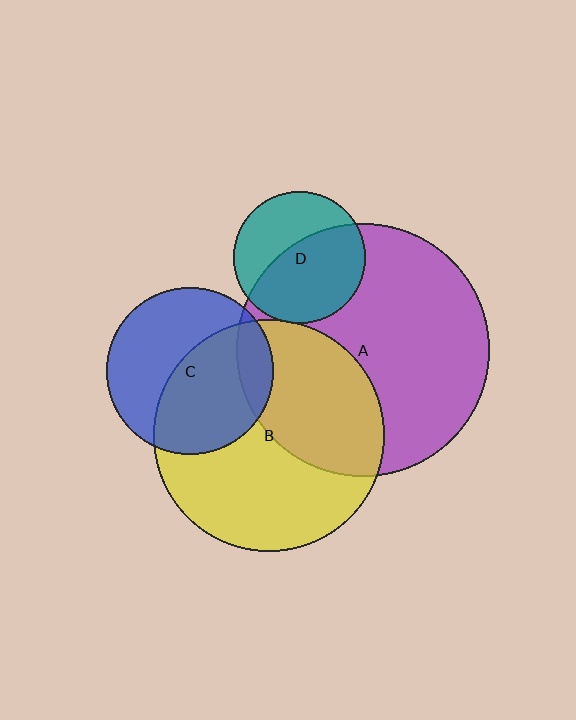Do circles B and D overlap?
Yes.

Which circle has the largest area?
Circle A (purple).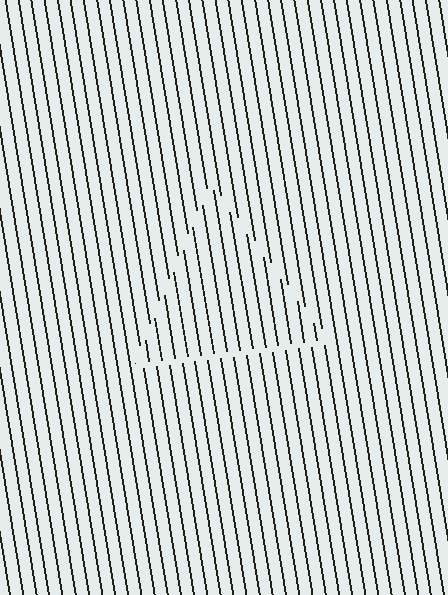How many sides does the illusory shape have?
3 sides — the line-ends trace a triangle.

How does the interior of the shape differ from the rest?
The interior of the shape contains the same grating, shifted by half a period — the contour is defined by the phase discontinuity where line-ends from the inner and outer gratings abut.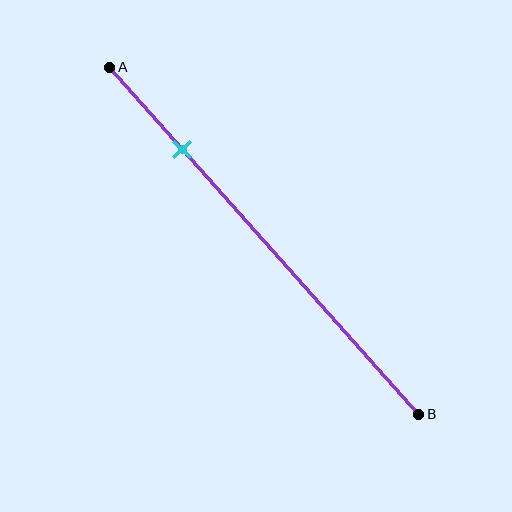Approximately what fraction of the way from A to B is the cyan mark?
The cyan mark is approximately 25% of the way from A to B.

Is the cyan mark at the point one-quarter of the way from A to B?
Yes, the mark is approximately at the one-quarter point.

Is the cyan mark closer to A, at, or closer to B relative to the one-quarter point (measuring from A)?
The cyan mark is approximately at the one-quarter point of segment AB.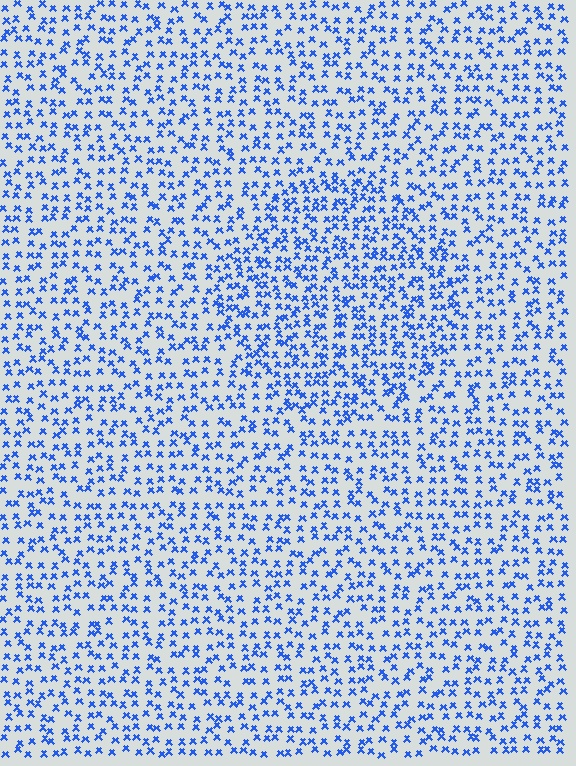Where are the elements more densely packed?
The elements are more densely packed inside the circle boundary.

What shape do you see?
I see a circle.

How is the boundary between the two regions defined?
The boundary is defined by a change in element density (approximately 1.5x ratio). All elements are the same color, size, and shape.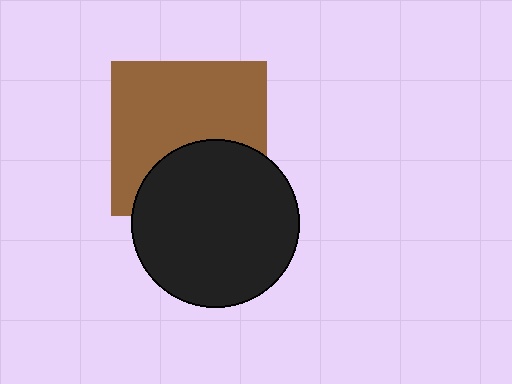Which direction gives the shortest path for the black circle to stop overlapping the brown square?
Moving down gives the shortest separation.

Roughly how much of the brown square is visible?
About half of it is visible (roughly 64%).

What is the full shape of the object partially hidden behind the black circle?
The partially hidden object is a brown square.